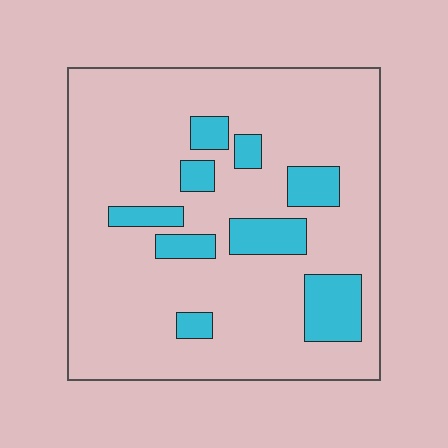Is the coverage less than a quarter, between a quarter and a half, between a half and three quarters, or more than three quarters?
Less than a quarter.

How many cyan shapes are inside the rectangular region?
9.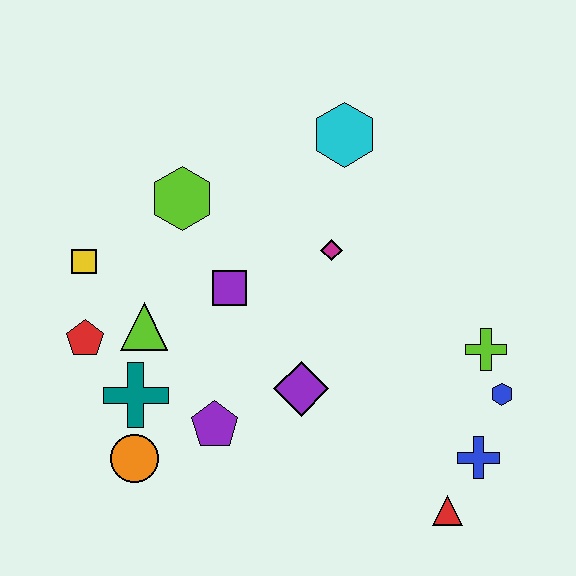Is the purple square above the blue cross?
Yes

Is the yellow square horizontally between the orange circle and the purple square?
No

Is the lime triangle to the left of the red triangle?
Yes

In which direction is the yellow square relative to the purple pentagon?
The yellow square is above the purple pentagon.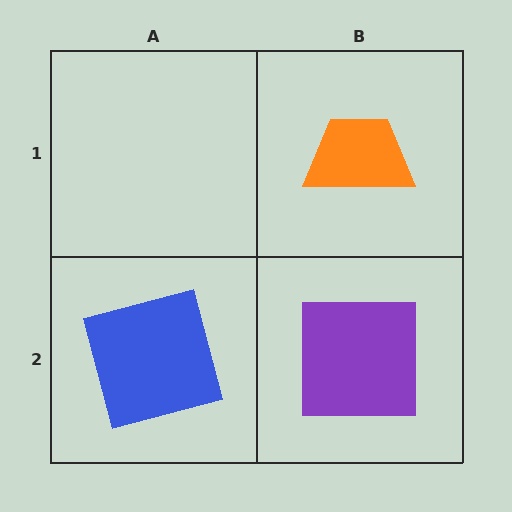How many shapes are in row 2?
2 shapes.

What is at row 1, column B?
An orange trapezoid.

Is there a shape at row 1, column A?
No, that cell is empty.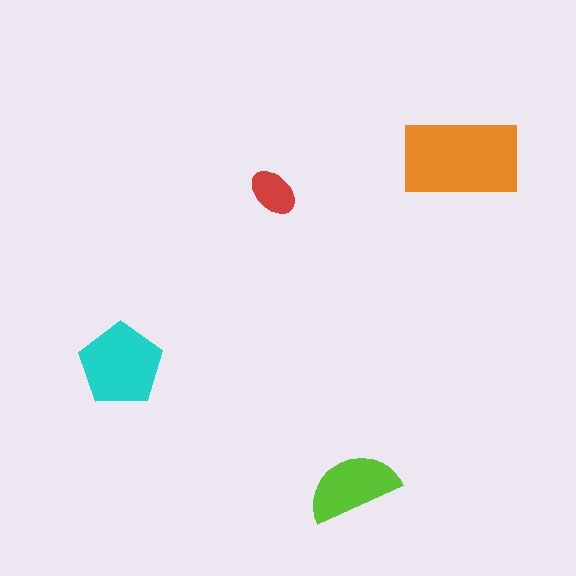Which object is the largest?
The orange rectangle.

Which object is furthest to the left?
The cyan pentagon is leftmost.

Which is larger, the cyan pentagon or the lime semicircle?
The cyan pentagon.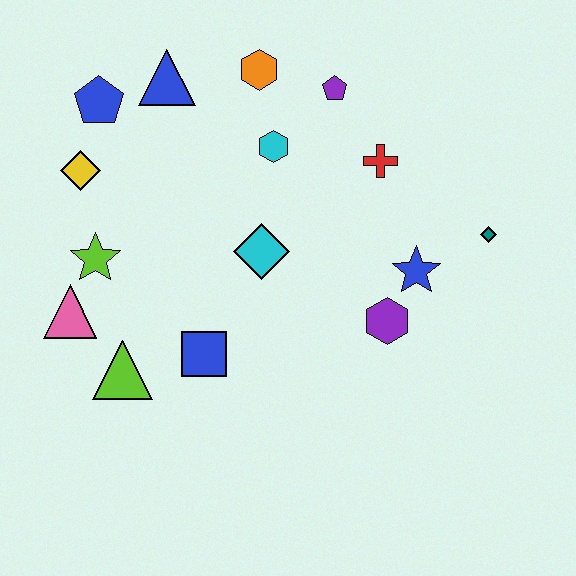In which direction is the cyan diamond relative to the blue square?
The cyan diamond is above the blue square.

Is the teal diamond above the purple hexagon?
Yes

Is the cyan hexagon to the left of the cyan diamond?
No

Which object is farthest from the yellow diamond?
The teal diamond is farthest from the yellow diamond.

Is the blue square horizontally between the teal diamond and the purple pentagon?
No